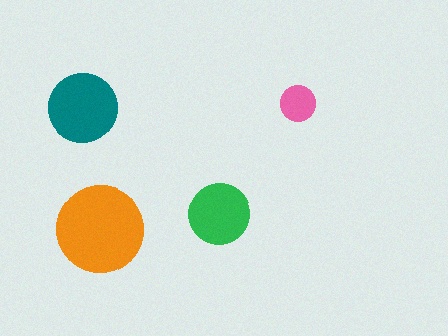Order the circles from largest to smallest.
the orange one, the teal one, the green one, the pink one.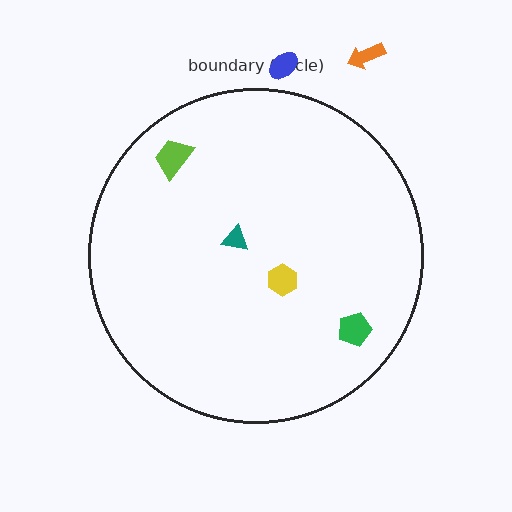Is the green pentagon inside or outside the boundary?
Inside.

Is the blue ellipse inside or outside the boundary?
Outside.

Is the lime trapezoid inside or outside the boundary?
Inside.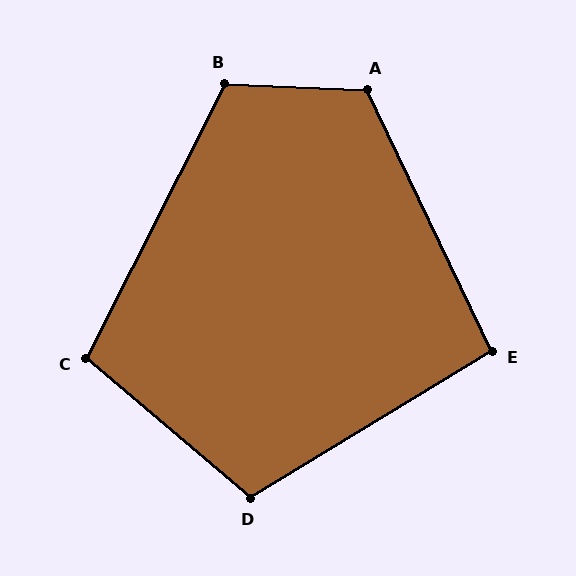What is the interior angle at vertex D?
Approximately 108 degrees (obtuse).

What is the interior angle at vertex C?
Approximately 104 degrees (obtuse).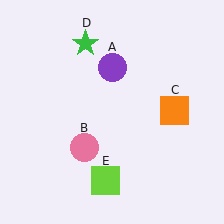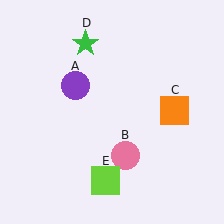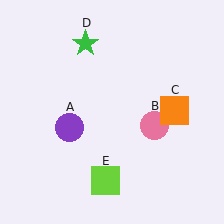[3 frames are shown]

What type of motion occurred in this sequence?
The purple circle (object A), pink circle (object B) rotated counterclockwise around the center of the scene.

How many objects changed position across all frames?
2 objects changed position: purple circle (object A), pink circle (object B).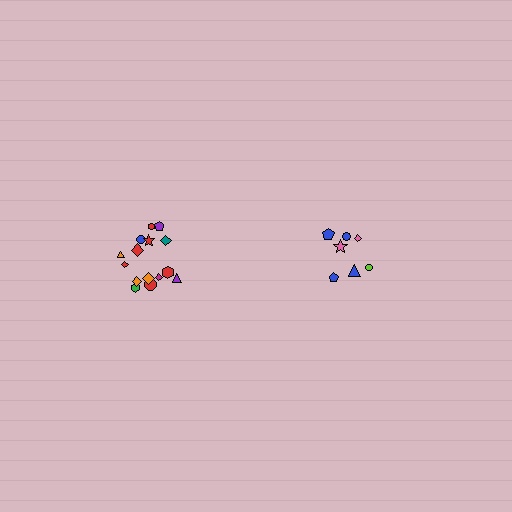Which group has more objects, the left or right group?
The left group.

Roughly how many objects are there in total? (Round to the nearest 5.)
Roughly 20 objects in total.